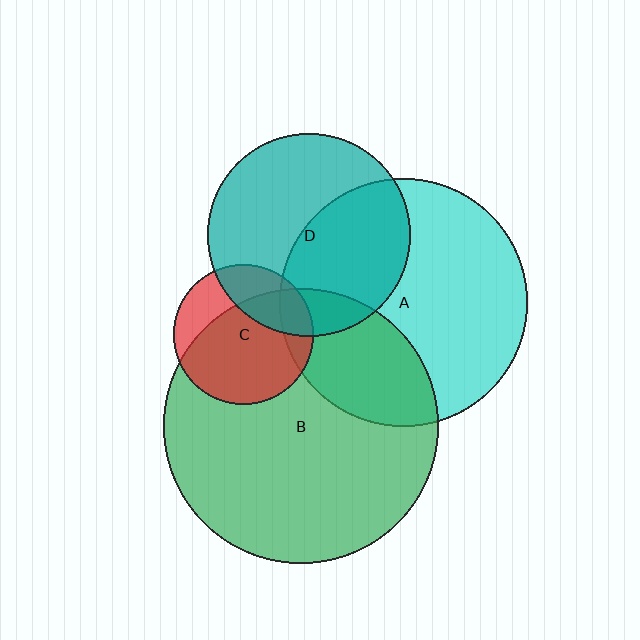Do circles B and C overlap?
Yes.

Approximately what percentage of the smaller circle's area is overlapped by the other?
Approximately 70%.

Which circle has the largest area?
Circle B (green).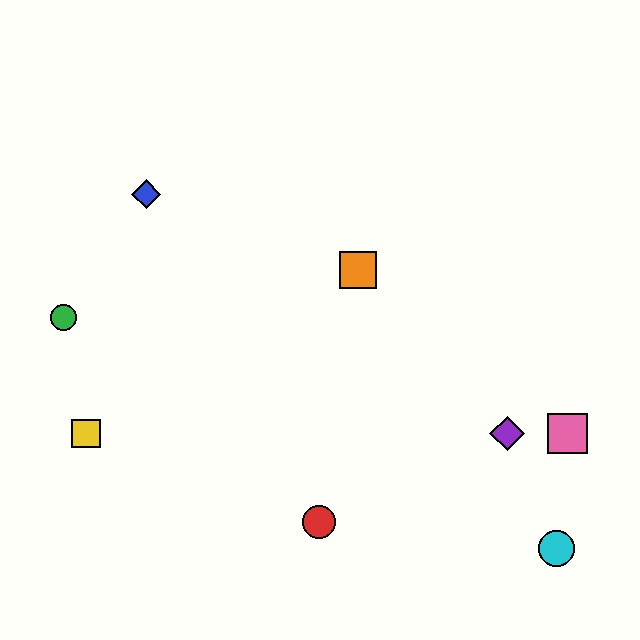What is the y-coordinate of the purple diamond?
The purple diamond is at y≈434.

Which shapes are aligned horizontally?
The yellow square, the purple diamond, the pink square are aligned horizontally.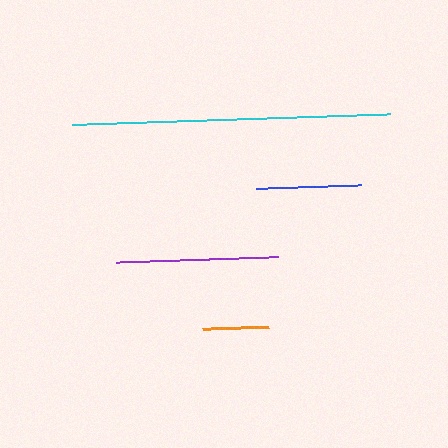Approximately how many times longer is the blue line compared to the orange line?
The blue line is approximately 1.6 times the length of the orange line.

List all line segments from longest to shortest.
From longest to shortest: cyan, purple, blue, orange.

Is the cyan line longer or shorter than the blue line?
The cyan line is longer than the blue line.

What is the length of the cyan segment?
The cyan segment is approximately 319 pixels long.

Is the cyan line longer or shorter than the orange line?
The cyan line is longer than the orange line.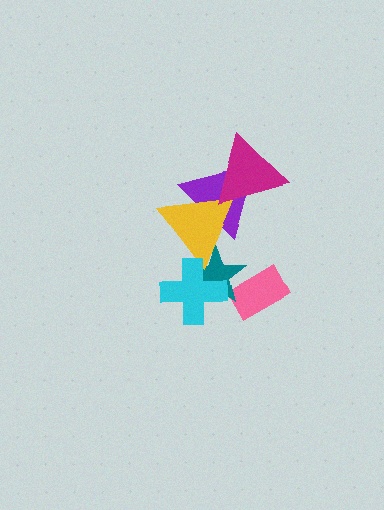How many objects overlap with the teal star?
3 objects overlap with the teal star.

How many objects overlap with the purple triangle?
2 objects overlap with the purple triangle.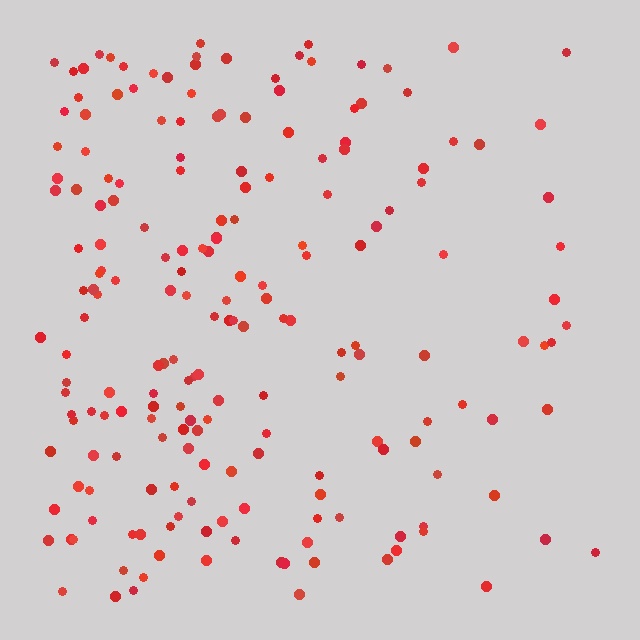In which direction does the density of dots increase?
From right to left, with the left side densest.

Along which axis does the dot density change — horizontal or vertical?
Horizontal.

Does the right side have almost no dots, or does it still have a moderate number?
Still a moderate number, just noticeably fewer than the left.